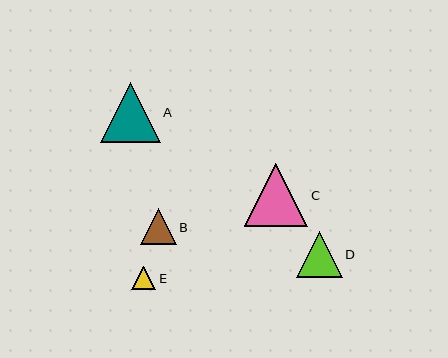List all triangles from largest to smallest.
From largest to smallest: C, A, D, B, E.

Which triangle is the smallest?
Triangle E is the smallest with a size of approximately 24 pixels.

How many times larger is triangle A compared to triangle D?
Triangle A is approximately 1.3 times the size of triangle D.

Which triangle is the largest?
Triangle C is the largest with a size of approximately 63 pixels.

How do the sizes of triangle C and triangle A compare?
Triangle C and triangle A are approximately the same size.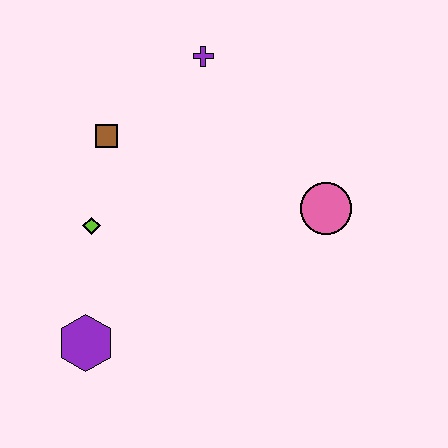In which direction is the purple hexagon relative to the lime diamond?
The purple hexagon is below the lime diamond.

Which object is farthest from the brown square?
The pink circle is farthest from the brown square.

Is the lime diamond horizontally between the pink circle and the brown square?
No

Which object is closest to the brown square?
The lime diamond is closest to the brown square.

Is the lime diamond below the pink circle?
Yes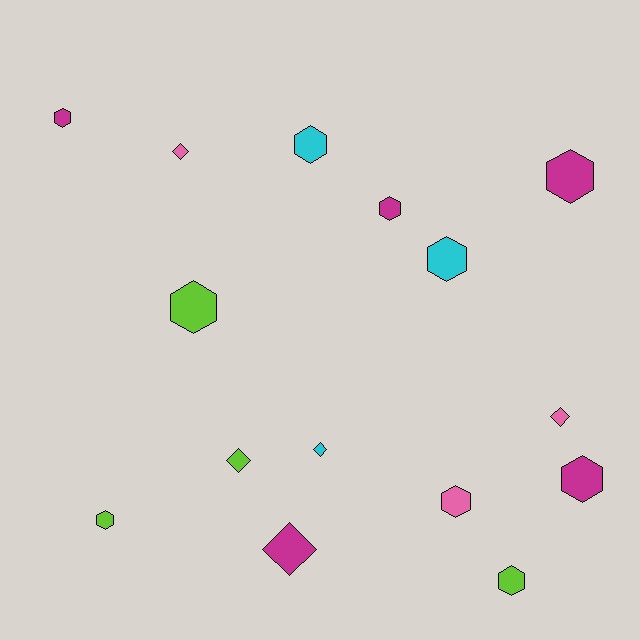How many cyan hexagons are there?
There are 2 cyan hexagons.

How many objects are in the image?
There are 15 objects.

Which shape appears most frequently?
Hexagon, with 10 objects.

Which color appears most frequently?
Magenta, with 5 objects.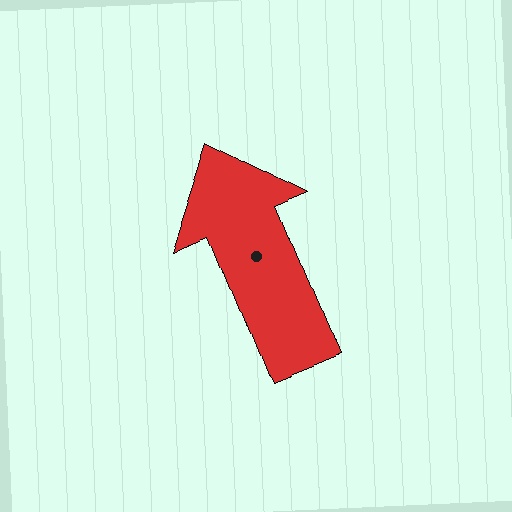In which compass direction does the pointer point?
North.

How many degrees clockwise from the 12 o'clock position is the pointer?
Approximately 338 degrees.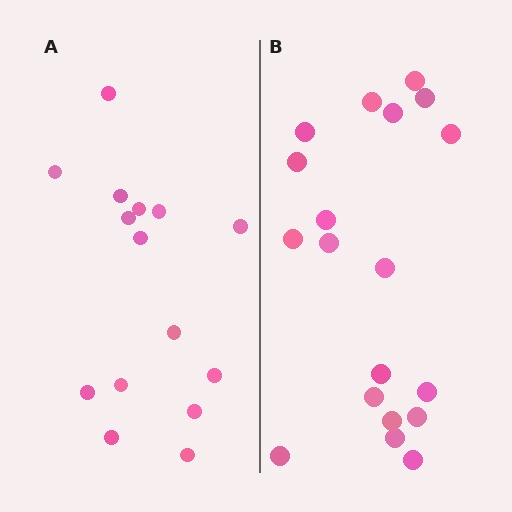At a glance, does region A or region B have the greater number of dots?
Region B (the right region) has more dots.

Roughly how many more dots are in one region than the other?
Region B has about 4 more dots than region A.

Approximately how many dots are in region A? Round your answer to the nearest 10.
About 20 dots. (The exact count is 15, which rounds to 20.)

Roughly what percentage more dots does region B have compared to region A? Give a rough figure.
About 25% more.